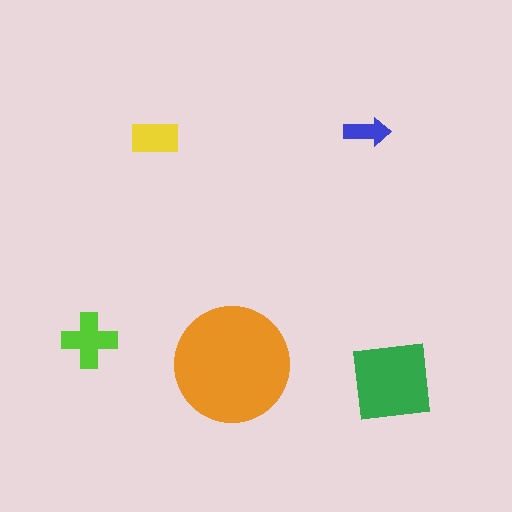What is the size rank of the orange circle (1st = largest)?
1st.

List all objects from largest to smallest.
The orange circle, the green square, the lime cross, the yellow rectangle, the blue arrow.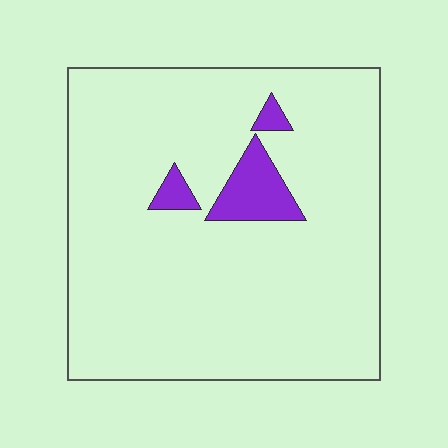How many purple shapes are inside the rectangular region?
3.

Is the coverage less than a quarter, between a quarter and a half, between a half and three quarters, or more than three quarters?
Less than a quarter.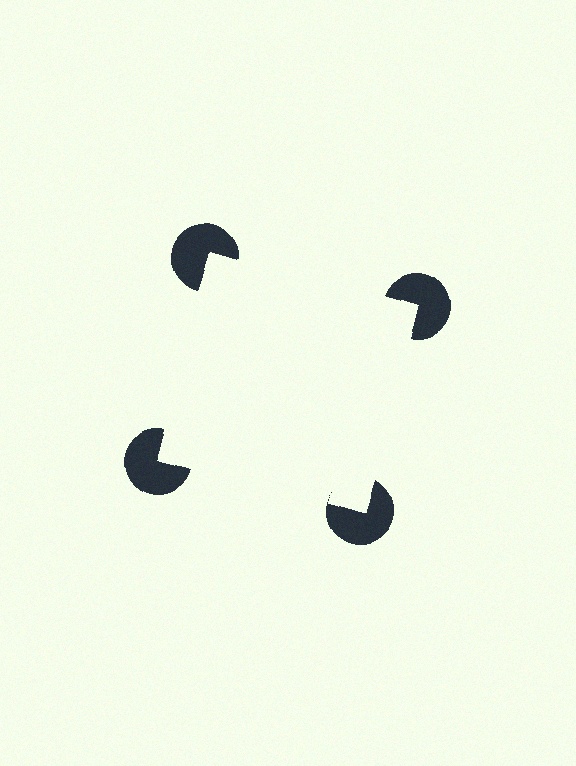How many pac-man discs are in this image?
There are 4 — one at each vertex of the illusory square.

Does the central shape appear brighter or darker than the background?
It typically appears slightly brighter than the background, even though no actual brightness change is drawn.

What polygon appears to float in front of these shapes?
An illusory square — its edges are inferred from the aligned wedge cuts in the pac-man discs, not physically drawn.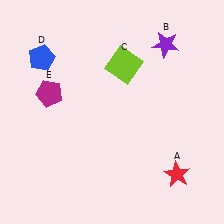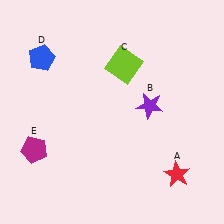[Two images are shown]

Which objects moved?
The objects that moved are: the purple star (B), the magenta pentagon (E).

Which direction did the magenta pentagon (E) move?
The magenta pentagon (E) moved down.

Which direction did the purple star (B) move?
The purple star (B) moved down.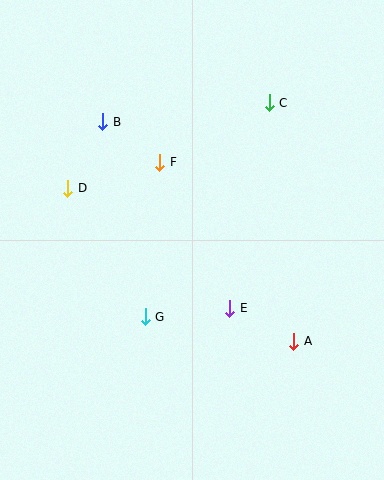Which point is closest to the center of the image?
Point E at (230, 308) is closest to the center.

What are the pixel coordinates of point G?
Point G is at (145, 317).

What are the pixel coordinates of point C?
Point C is at (269, 103).